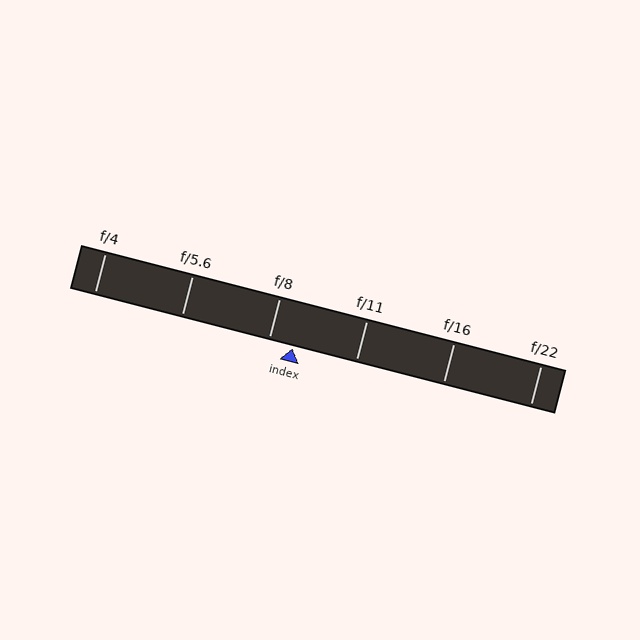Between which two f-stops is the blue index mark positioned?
The index mark is between f/8 and f/11.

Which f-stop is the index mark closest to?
The index mark is closest to f/8.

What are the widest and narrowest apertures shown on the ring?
The widest aperture shown is f/4 and the narrowest is f/22.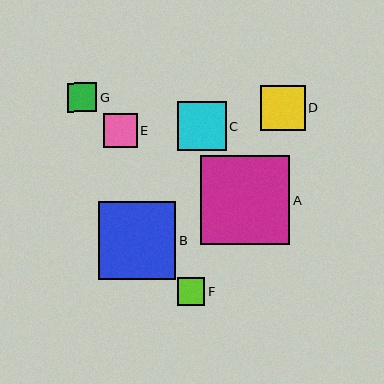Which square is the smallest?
Square F is the smallest with a size of approximately 28 pixels.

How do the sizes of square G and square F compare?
Square G and square F are approximately the same size.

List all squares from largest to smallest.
From largest to smallest: A, B, C, D, E, G, F.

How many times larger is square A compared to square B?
Square A is approximately 1.1 times the size of square B.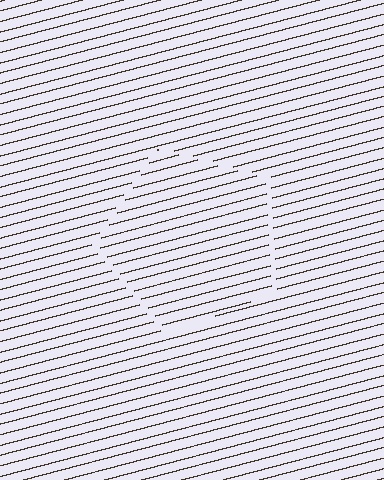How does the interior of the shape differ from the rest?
The interior of the shape contains the same grating, shifted by half a period — the contour is defined by the phase discontinuity where line-ends from the inner and outer gratings abut.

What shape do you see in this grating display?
An illusory pentagon. The interior of the shape contains the same grating, shifted by half a period — the contour is defined by the phase discontinuity where line-ends from the inner and outer gratings abut.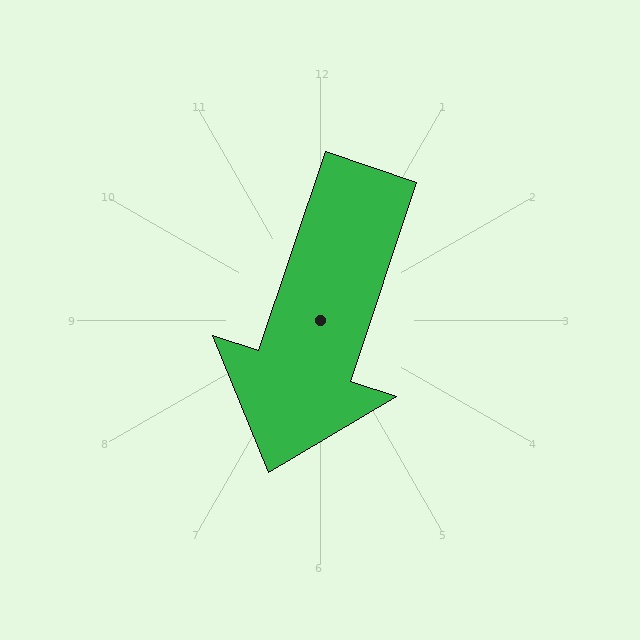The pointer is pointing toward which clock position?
Roughly 7 o'clock.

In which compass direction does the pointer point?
South.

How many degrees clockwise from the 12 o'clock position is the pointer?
Approximately 198 degrees.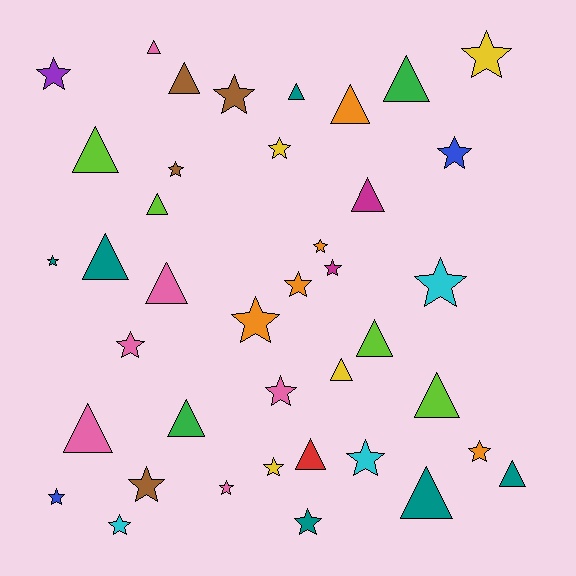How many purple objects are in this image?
There is 1 purple object.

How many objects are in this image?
There are 40 objects.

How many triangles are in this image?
There are 18 triangles.